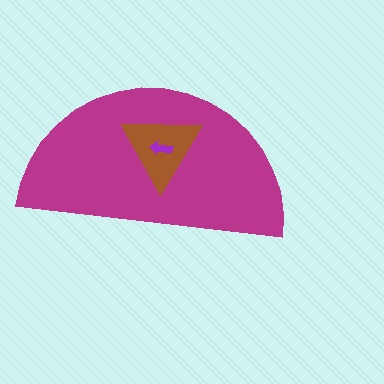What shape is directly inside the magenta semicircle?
The brown triangle.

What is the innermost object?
The purple arrow.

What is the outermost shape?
The magenta semicircle.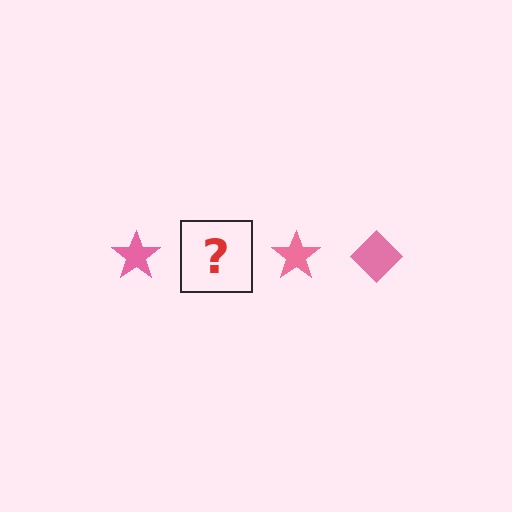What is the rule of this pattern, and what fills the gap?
The rule is that the pattern cycles through star, diamond shapes in pink. The gap should be filled with a pink diamond.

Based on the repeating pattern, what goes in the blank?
The blank should be a pink diamond.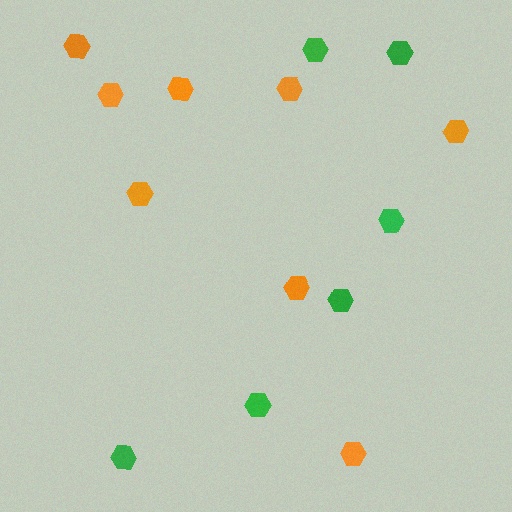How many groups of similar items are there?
There are 2 groups: one group of orange hexagons (8) and one group of green hexagons (6).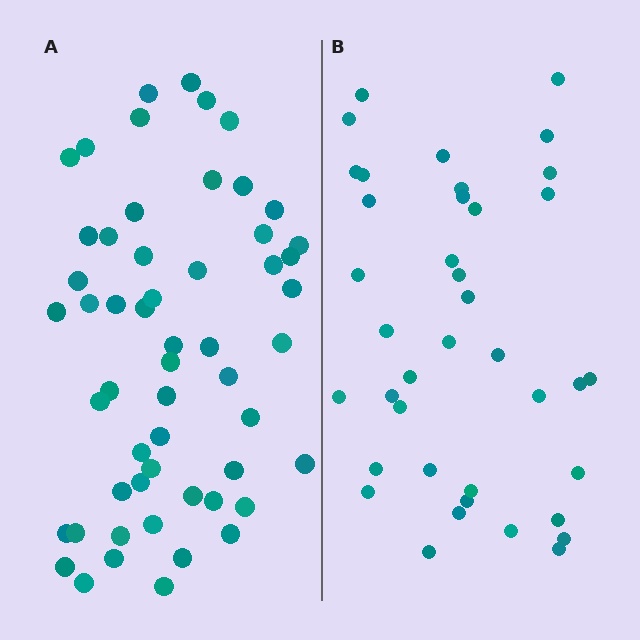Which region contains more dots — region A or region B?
Region A (the left region) has more dots.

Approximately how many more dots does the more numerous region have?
Region A has approximately 15 more dots than region B.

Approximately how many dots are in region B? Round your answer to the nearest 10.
About 40 dots. (The exact count is 39, which rounds to 40.)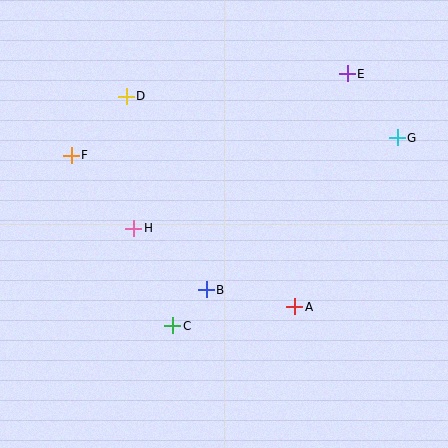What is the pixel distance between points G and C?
The distance between G and C is 293 pixels.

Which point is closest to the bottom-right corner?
Point A is closest to the bottom-right corner.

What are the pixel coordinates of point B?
Point B is at (206, 290).